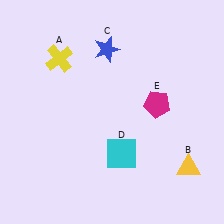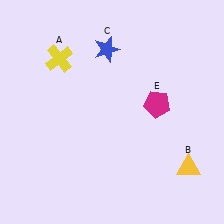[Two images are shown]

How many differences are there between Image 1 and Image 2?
There is 1 difference between the two images.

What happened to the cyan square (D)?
The cyan square (D) was removed in Image 2. It was in the bottom-right area of Image 1.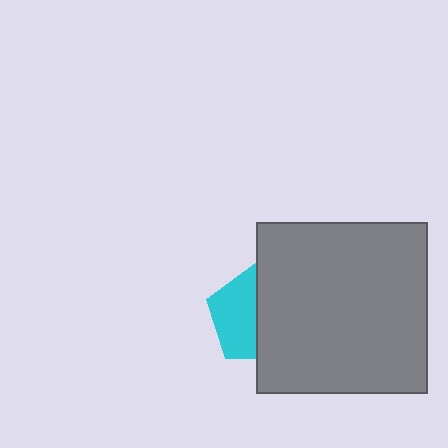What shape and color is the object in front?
The object in front is a gray square.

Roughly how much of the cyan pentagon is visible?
About half of it is visible (roughly 49%).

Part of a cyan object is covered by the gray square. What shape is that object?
It is a pentagon.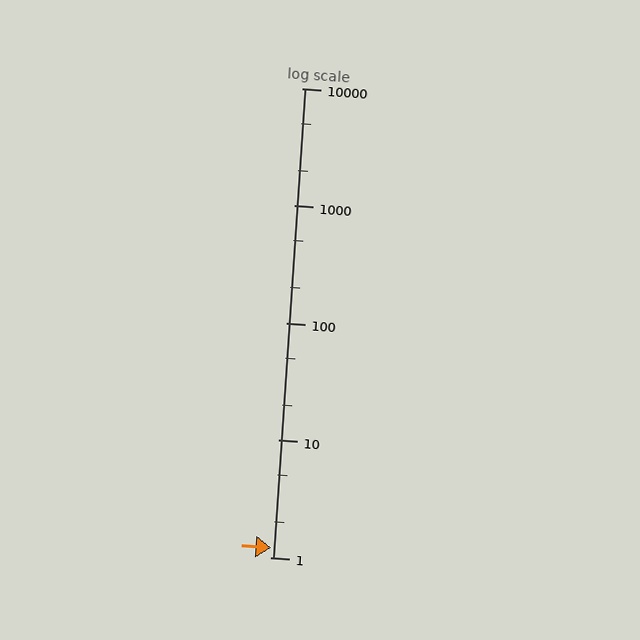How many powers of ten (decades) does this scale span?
The scale spans 4 decades, from 1 to 10000.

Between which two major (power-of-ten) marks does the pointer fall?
The pointer is between 1 and 10.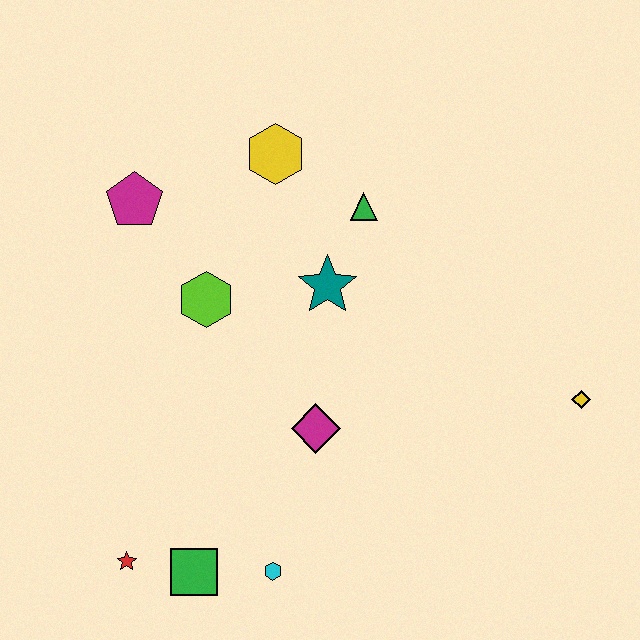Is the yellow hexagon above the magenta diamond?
Yes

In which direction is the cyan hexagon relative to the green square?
The cyan hexagon is to the right of the green square.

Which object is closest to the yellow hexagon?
The green triangle is closest to the yellow hexagon.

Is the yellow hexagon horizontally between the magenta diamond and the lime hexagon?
Yes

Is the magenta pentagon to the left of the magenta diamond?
Yes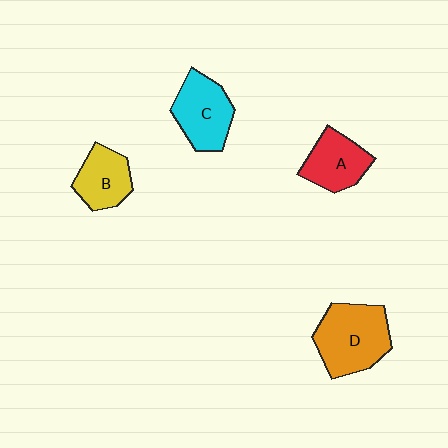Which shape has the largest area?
Shape D (orange).